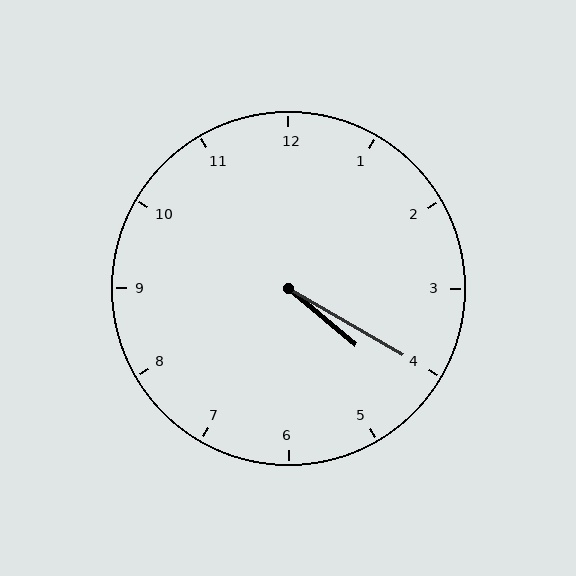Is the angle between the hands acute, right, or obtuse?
It is acute.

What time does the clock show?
4:20.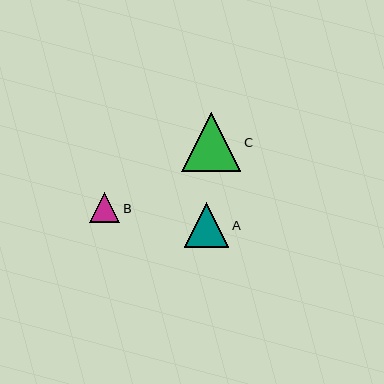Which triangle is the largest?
Triangle C is the largest with a size of approximately 59 pixels.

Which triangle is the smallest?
Triangle B is the smallest with a size of approximately 30 pixels.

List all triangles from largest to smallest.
From largest to smallest: C, A, B.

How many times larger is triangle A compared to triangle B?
Triangle A is approximately 1.5 times the size of triangle B.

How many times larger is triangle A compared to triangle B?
Triangle A is approximately 1.5 times the size of triangle B.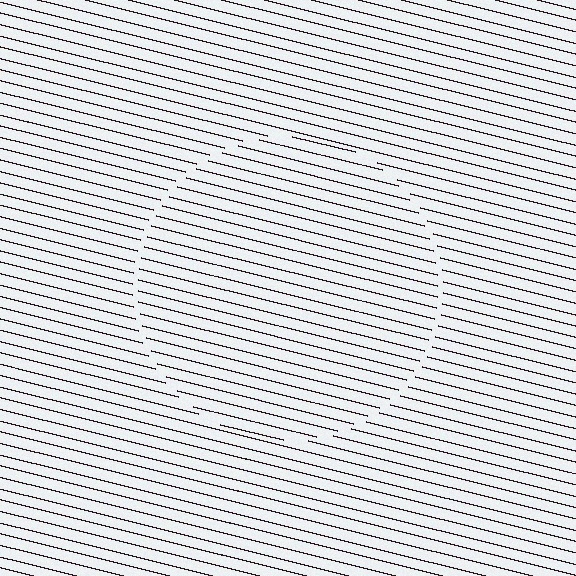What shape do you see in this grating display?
An illusory circle. The interior of the shape contains the same grating, shifted by half a period — the contour is defined by the phase discontinuity where line-ends from the inner and outer gratings abut.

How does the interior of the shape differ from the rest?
The interior of the shape contains the same grating, shifted by half a period — the contour is defined by the phase discontinuity where line-ends from the inner and outer gratings abut.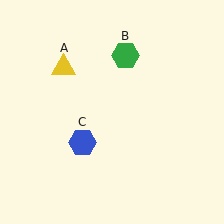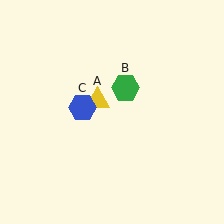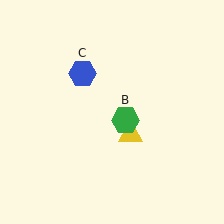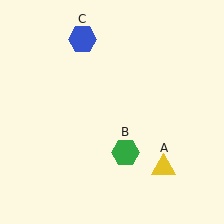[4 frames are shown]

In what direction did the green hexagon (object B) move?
The green hexagon (object B) moved down.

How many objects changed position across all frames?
3 objects changed position: yellow triangle (object A), green hexagon (object B), blue hexagon (object C).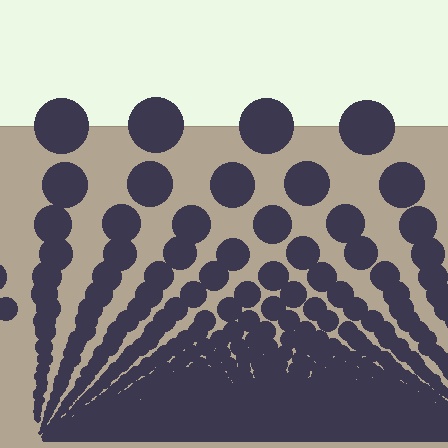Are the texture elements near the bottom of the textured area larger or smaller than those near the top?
Smaller. The gradient is inverted — elements near the bottom are smaller and denser.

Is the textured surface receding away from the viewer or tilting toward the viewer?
The surface appears to tilt toward the viewer. Texture elements get larger and sparser toward the top.